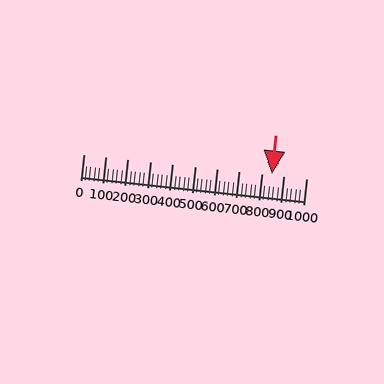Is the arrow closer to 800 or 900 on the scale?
The arrow is closer to 800.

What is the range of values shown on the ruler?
The ruler shows values from 0 to 1000.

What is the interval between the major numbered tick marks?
The major tick marks are spaced 100 units apart.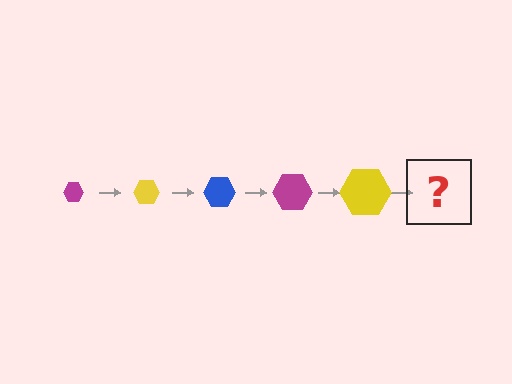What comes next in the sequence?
The next element should be a blue hexagon, larger than the previous one.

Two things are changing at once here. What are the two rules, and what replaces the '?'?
The two rules are that the hexagon grows larger each step and the color cycles through magenta, yellow, and blue. The '?' should be a blue hexagon, larger than the previous one.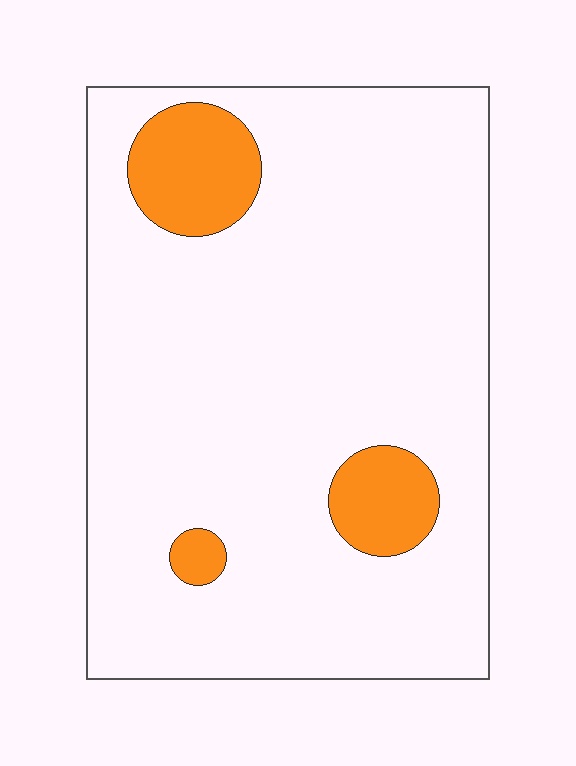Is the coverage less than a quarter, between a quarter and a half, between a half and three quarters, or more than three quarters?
Less than a quarter.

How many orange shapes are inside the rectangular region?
3.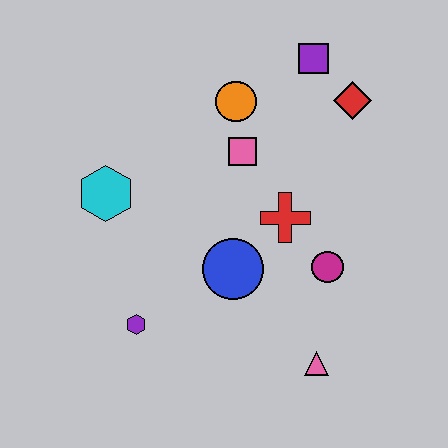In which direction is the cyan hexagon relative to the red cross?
The cyan hexagon is to the left of the red cross.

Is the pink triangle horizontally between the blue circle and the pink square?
No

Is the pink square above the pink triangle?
Yes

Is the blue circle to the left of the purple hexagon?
No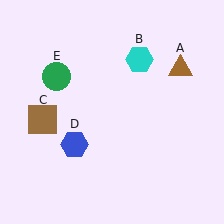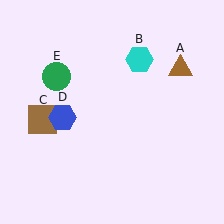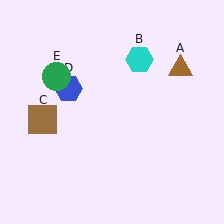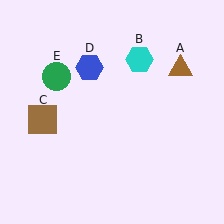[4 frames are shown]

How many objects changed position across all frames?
1 object changed position: blue hexagon (object D).